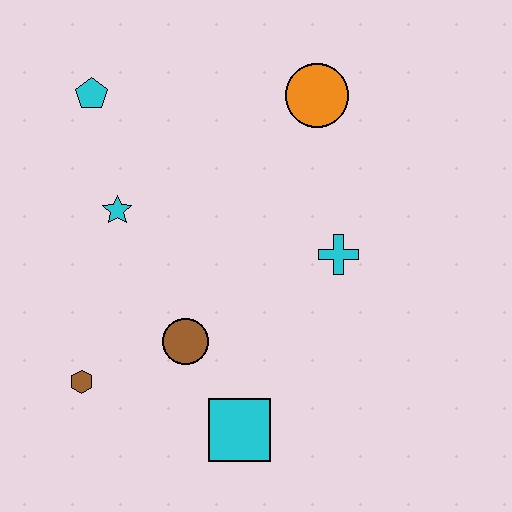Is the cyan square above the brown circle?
No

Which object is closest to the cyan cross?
The orange circle is closest to the cyan cross.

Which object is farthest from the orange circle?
The brown hexagon is farthest from the orange circle.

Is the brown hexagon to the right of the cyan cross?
No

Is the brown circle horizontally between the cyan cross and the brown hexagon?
Yes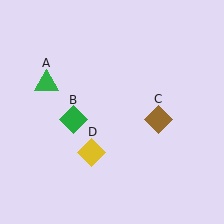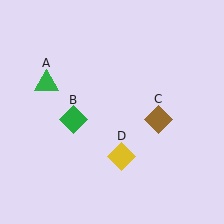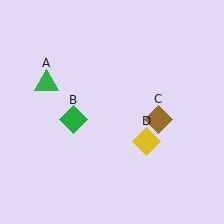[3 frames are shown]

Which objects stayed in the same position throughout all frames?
Green triangle (object A) and green diamond (object B) and brown diamond (object C) remained stationary.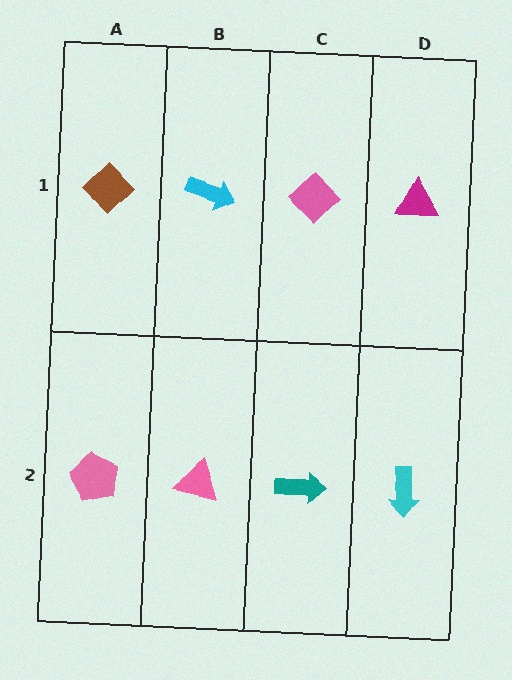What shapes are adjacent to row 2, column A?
A brown diamond (row 1, column A), a pink triangle (row 2, column B).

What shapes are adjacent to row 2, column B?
A cyan arrow (row 1, column B), a pink pentagon (row 2, column A), a teal arrow (row 2, column C).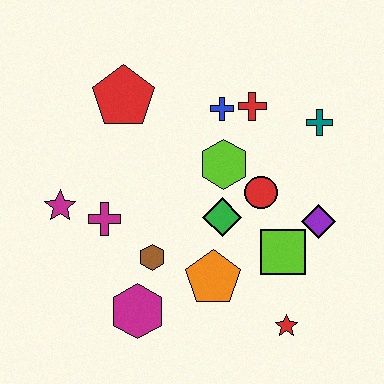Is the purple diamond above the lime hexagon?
No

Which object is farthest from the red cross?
The magenta hexagon is farthest from the red cross.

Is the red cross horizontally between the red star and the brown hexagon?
Yes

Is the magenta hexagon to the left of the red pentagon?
No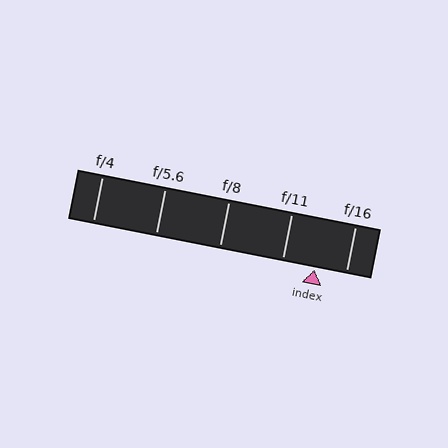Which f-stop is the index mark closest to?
The index mark is closest to f/16.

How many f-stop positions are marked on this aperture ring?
There are 5 f-stop positions marked.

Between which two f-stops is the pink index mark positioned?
The index mark is between f/11 and f/16.